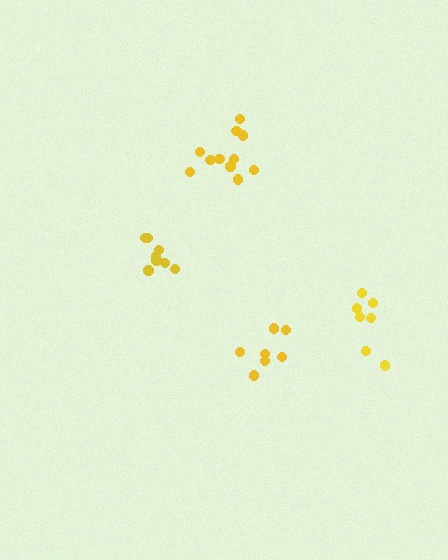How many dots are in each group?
Group 1: 7 dots, Group 2: 7 dots, Group 3: 11 dots, Group 4: 8 dots (33 total).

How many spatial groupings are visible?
There are 4 spatial groupings.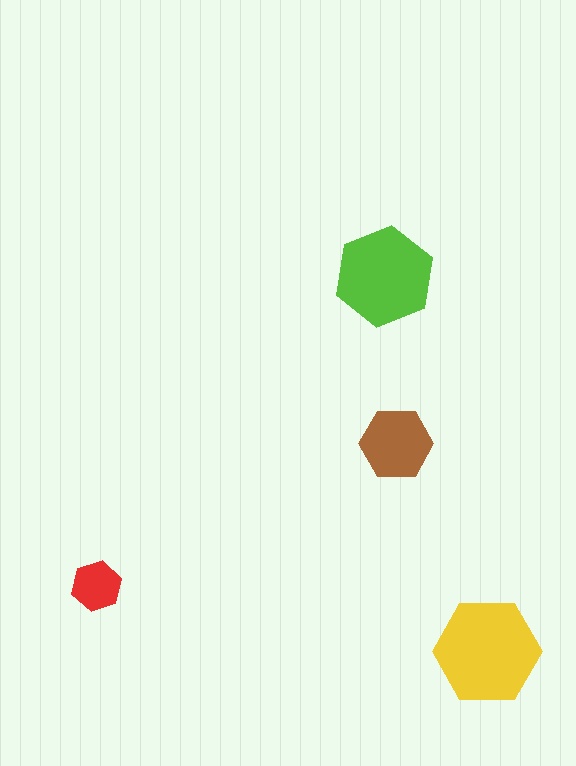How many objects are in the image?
There are 4 objects in the image.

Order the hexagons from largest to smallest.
the yellow one, the lime one, the brown one, the red one.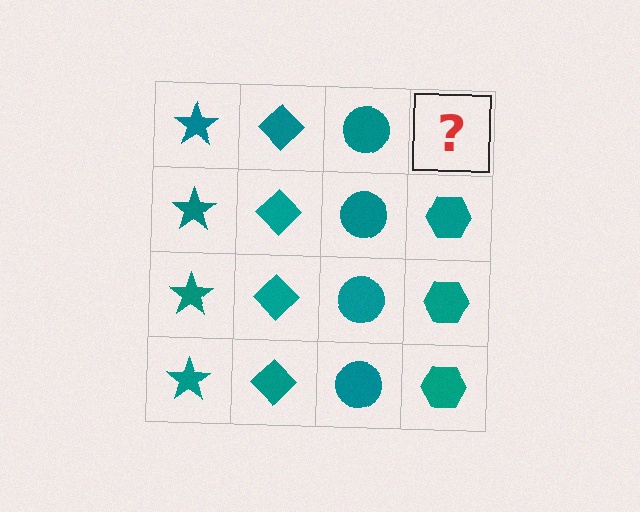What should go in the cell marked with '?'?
The missing cell should contain a teal hexagon.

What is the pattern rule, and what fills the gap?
The rule is that each column has a consistent shape. The gap should be filled with a teal hexagon.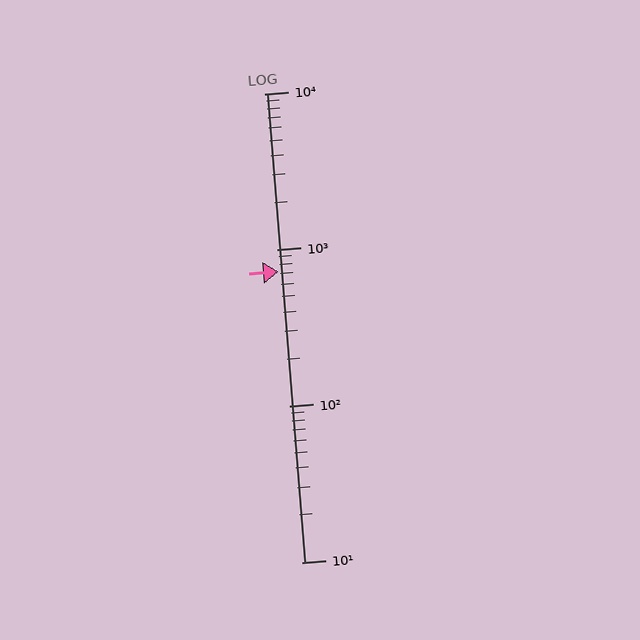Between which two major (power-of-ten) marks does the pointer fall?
The pointer is between 100 and 1000.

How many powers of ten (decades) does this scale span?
The scale spans 3 decades, from 10 to 10000.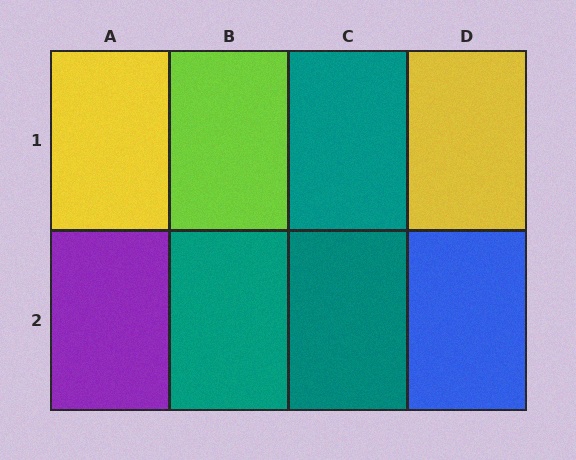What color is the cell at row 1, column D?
Yellow.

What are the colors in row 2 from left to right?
Purple, teal, teal, blue.